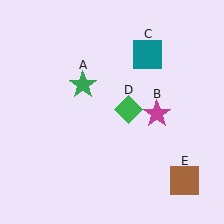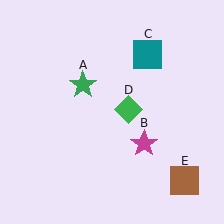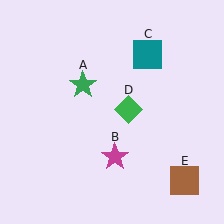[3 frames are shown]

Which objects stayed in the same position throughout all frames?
Green star (object A) and teal square (object C) and green diamond (object D) and brown square (object E) remained stationary.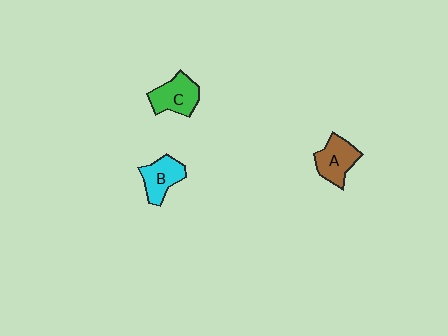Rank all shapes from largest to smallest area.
From largest to smallest: C (green), A (brown), B (cyan).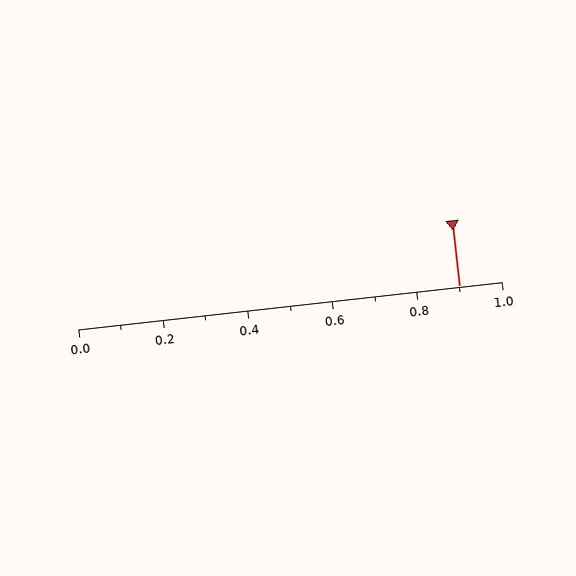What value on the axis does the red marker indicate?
The marker indicates approximately 0.9.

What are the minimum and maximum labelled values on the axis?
The axis runs from 0.0 to 1.0.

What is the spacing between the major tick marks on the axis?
The major ticks are spaced 0.2 apart.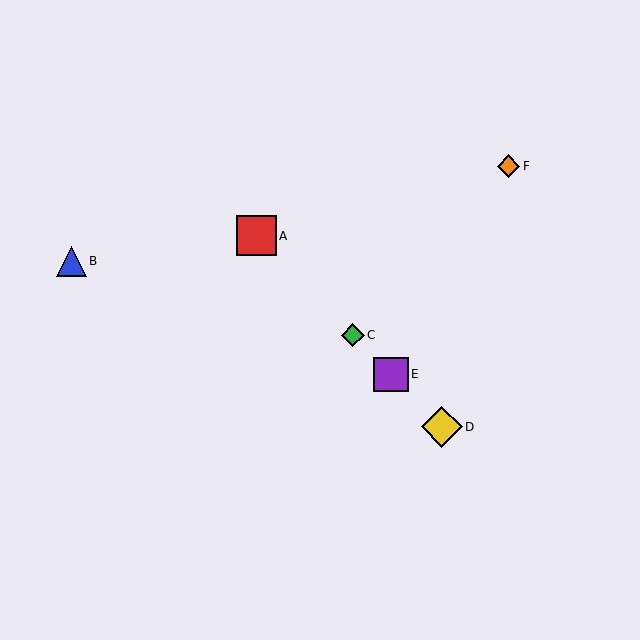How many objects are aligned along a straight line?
4 objects (A, C, D, E) are aligned along a straight line.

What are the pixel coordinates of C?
Object C is at (353, 335).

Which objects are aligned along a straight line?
Objects A, C, D, E are aligned along a straight line.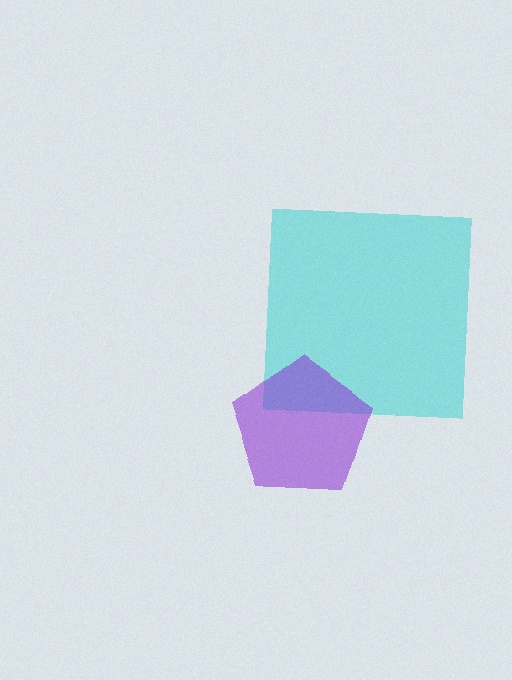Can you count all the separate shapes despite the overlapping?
Yes, there are 2 separate shapes.